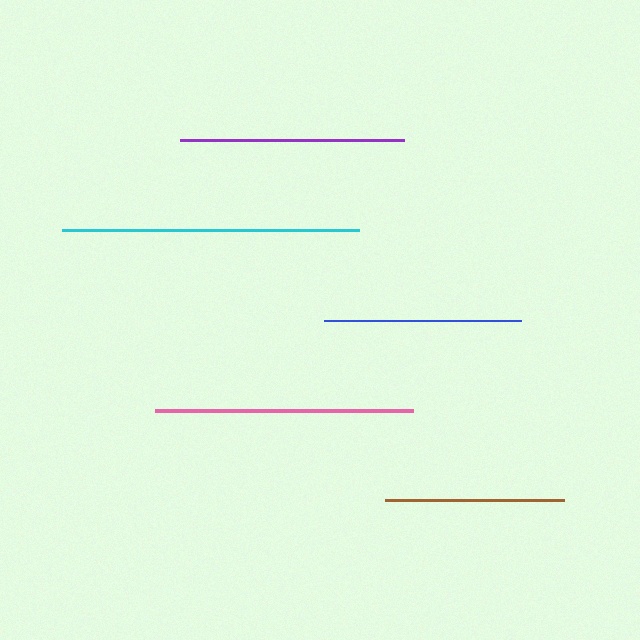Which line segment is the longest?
The cyan line is the longest at approximately 297 pixels.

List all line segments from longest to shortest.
From longest to shortest: cyan, pink, purple, blue, brown.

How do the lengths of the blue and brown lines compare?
The blue and brown lines are approximately the same length.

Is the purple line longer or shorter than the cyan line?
The cyan line is longer than the purple line.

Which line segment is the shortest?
The brown line is the shortest at approximately 179 pixels.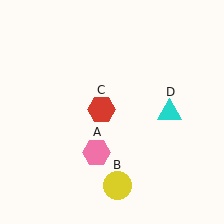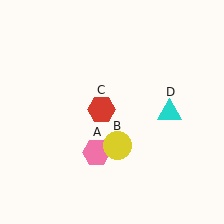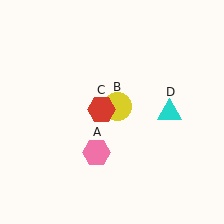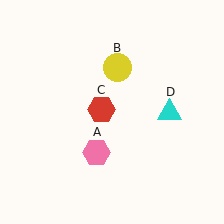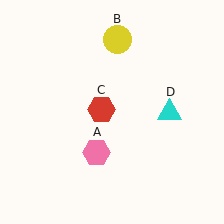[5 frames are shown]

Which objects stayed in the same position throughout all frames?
Pink hexagon (object A) and red hexagon (object C) and cyan triangle (object D) remained stationary.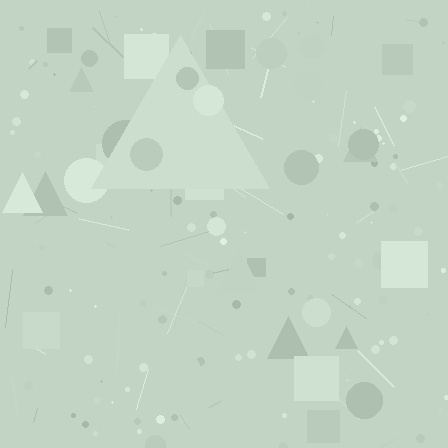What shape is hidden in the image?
A triangle is hidden in the image.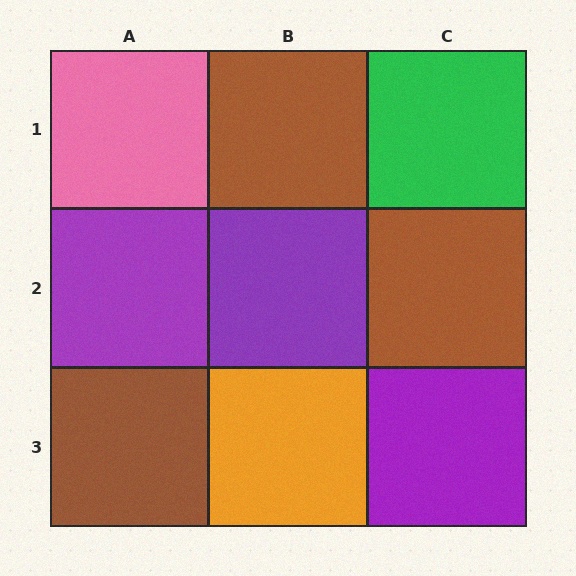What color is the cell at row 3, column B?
Orange.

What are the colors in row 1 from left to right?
Pink, brown, green.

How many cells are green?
1 cell is green.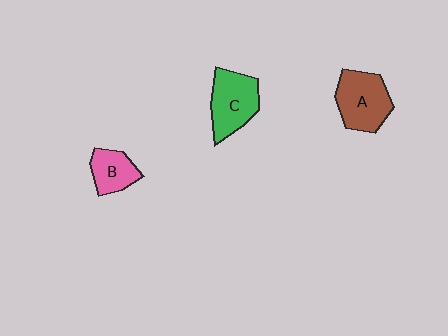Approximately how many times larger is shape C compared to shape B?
Approximately 1.5 times.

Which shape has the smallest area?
Shape B (pink).